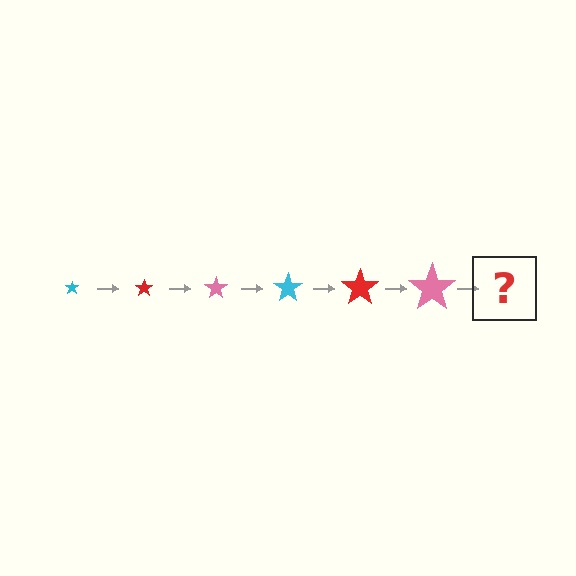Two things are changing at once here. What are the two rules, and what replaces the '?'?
The two rules are that the star grows larger each step and the color cycles through cyan, red, and pink. The '?' should be a cyan star, larger than the previous one.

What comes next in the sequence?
The next element should be a cyan star, larger than the previous one.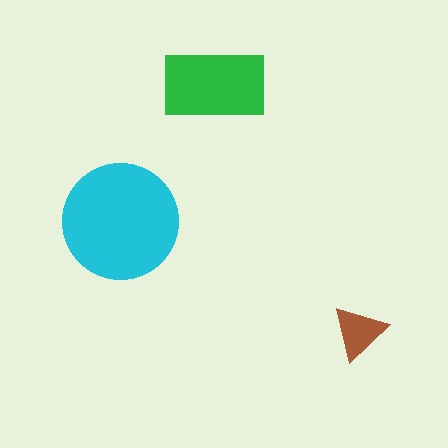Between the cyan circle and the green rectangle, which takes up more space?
The cyan circle.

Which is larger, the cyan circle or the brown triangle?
The cyan circle.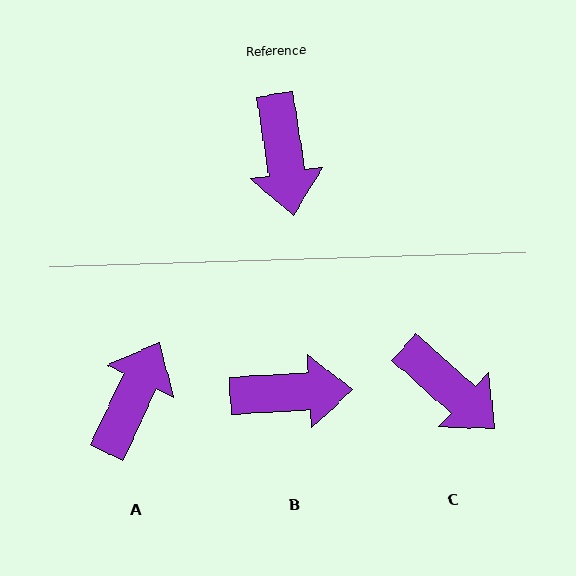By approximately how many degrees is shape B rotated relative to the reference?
Approximately 85 degrees counter-clockwise.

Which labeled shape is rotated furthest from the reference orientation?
A, about 146 degrees away.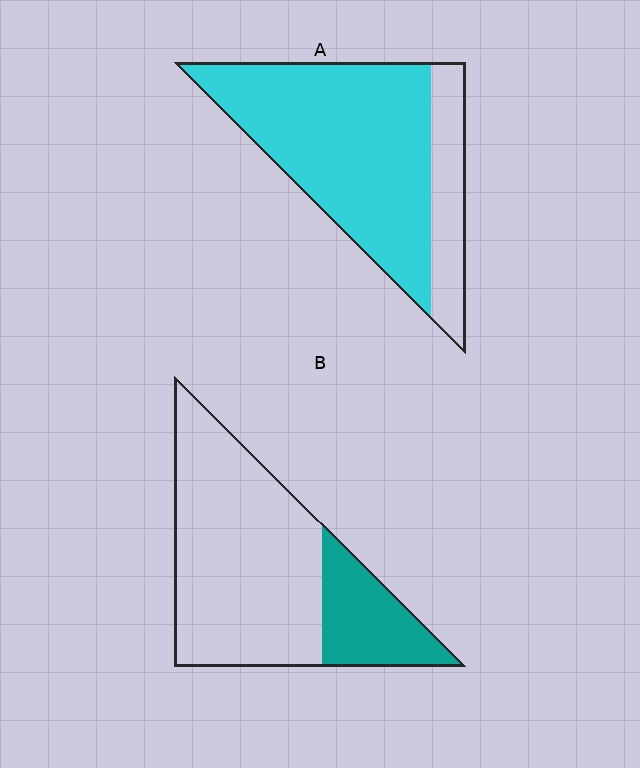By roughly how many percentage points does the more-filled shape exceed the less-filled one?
By roughly 55 percentage points (A over B).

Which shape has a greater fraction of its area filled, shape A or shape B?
Shape A.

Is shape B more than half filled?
No.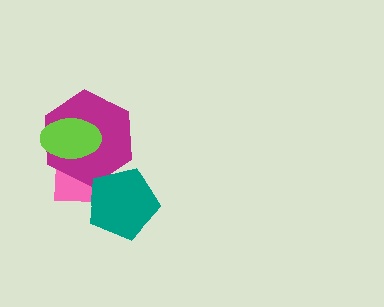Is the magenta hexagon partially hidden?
Yes, it is partially covered by another shape.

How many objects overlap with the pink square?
3 objects overlap with the pink square.